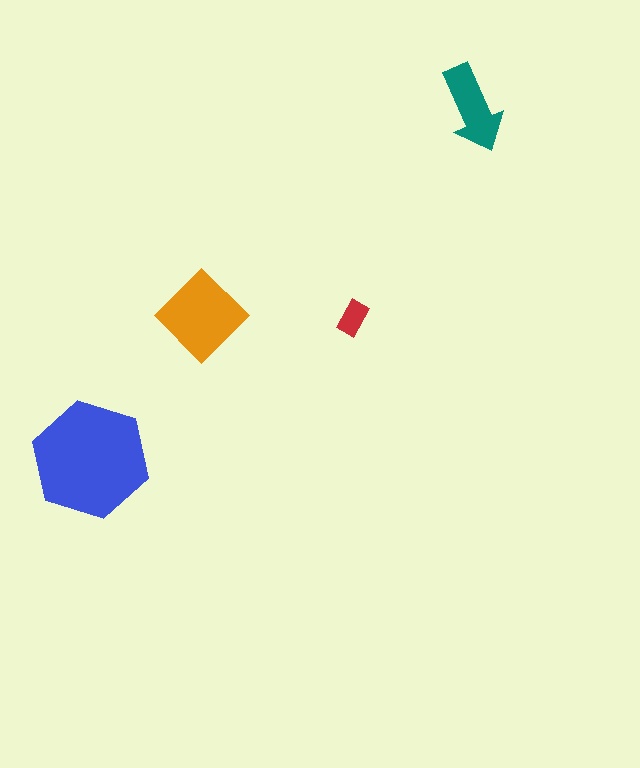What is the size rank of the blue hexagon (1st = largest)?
1st.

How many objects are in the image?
There are 4 objects in the image.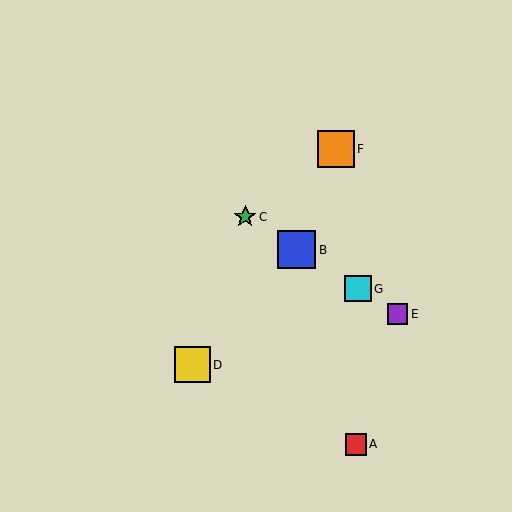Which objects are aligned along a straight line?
Objects B, C, E, G are aligned along a straight line.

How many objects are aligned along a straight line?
4 objects (B, C, E, G) are aligned along a straight line.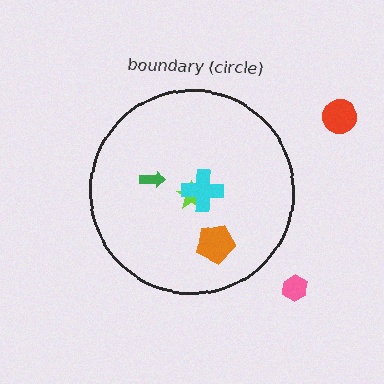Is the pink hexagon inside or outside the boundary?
Outside.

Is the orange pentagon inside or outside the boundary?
Inside.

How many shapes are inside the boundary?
4 inside, 2 outside.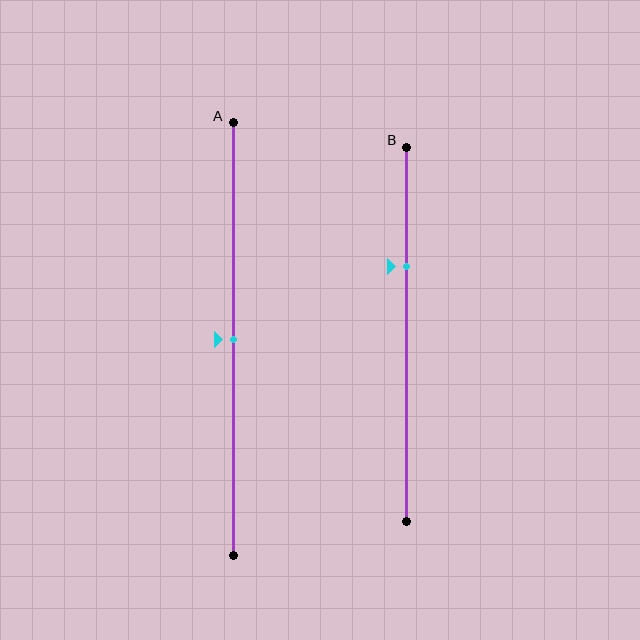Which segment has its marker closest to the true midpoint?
Segment A has its marker closest to the true midpoint.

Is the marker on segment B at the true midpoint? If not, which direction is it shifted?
No, the marker on segment B is shifted upward by about 18% of the segment length.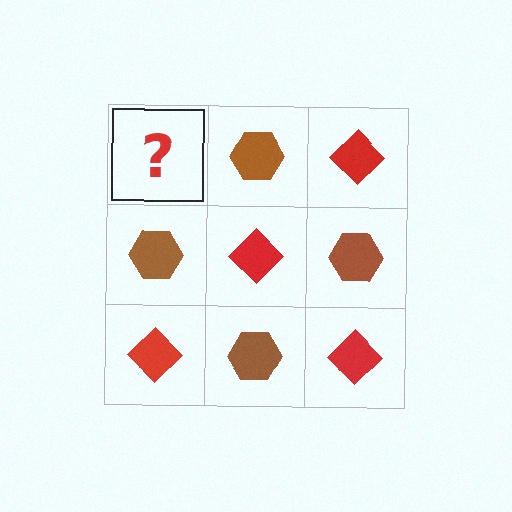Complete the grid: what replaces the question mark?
The question mark should be replaced with a red diamond.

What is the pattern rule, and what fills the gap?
The rule is that it alternates red diamond and brown hexagon in a checkerboard pattern. The gap should be filled with a red diamond.